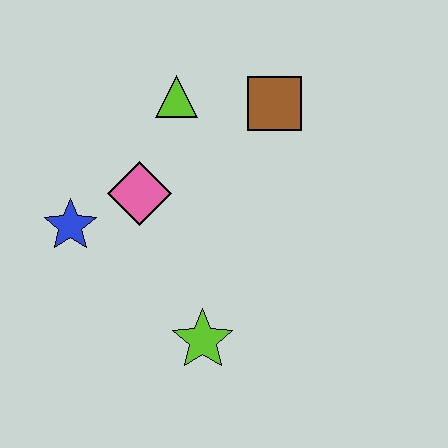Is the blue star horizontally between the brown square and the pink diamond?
No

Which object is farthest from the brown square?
The lime star is farthest from the brown square.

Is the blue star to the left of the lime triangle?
Yes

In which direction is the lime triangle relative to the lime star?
The lime triangle is above the lime star.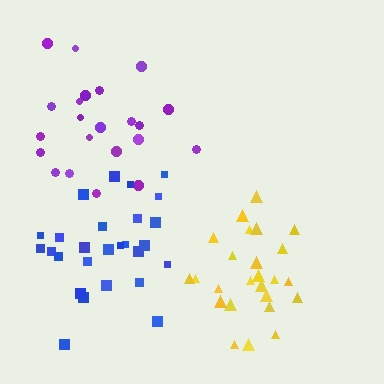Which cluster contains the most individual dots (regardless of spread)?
Blue (27).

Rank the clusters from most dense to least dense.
yellow, blue, purple.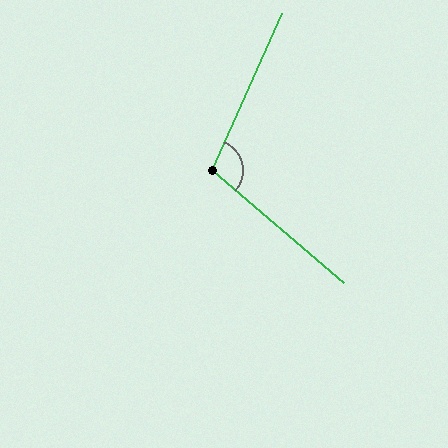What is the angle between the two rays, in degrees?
Approximately 106 degrees.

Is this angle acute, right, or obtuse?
It is obtuse.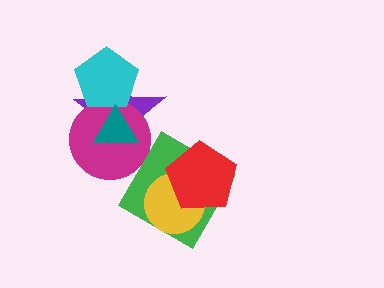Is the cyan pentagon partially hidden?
Yes, it is partially covered by another shape.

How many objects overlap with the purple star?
3 objects overlap with the purple star.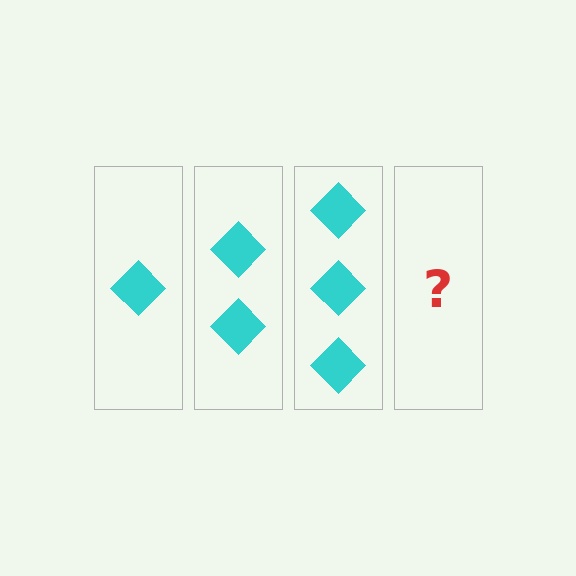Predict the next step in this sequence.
The next step is 4 diamonds.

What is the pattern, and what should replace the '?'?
The pattern is that each step adds one more diamond. The '?' should be 4 diamonds.